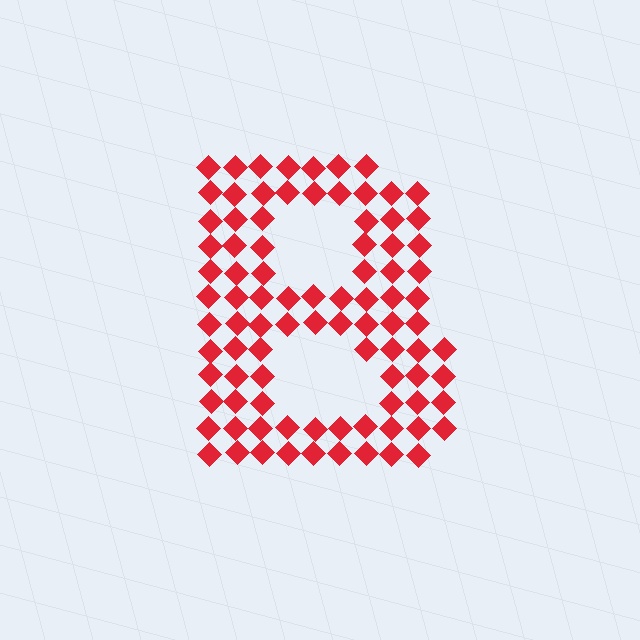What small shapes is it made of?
It is made of small diamonds.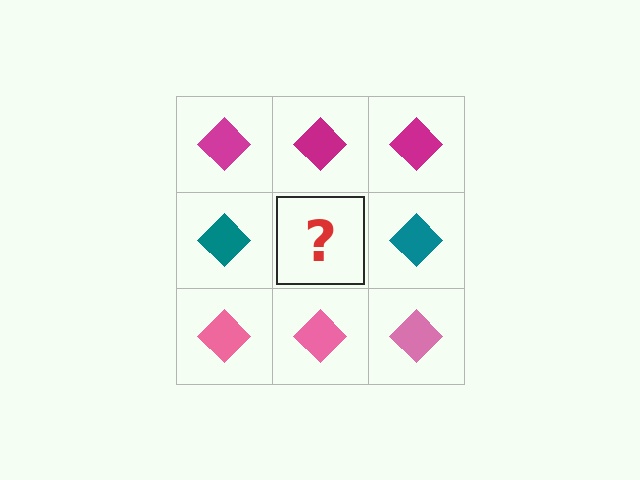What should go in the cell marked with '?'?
The missing cell should contain a teal diamond.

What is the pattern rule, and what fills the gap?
The rule is that each row has a consistent color. The gap should be filled with a teal diamond.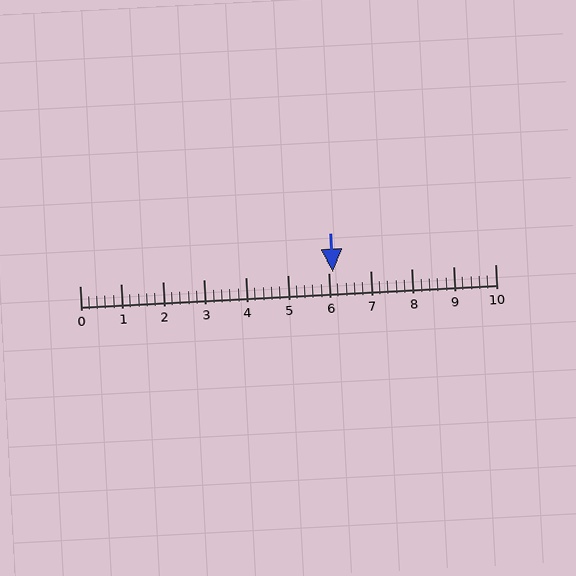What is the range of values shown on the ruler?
The ruler shows values from 0 to 10.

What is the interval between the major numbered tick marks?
The major tick marks are spaced 1 units apart.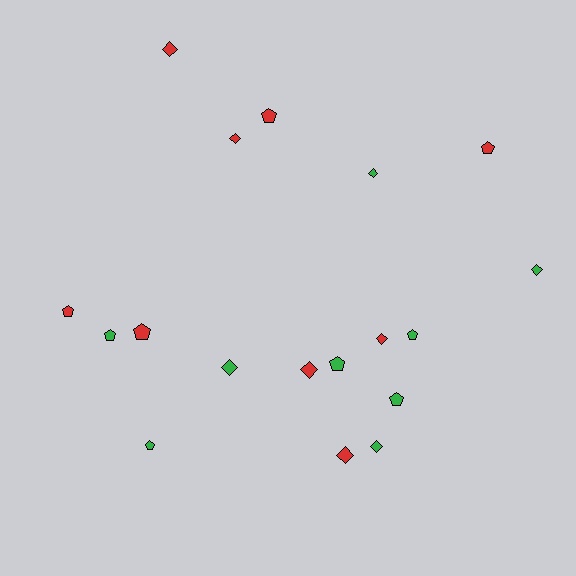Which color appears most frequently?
Red, with 9 objects.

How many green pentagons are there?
There are 5 green pentagons.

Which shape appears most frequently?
Pentagon, with 9 objects.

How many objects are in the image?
There are 18 objects.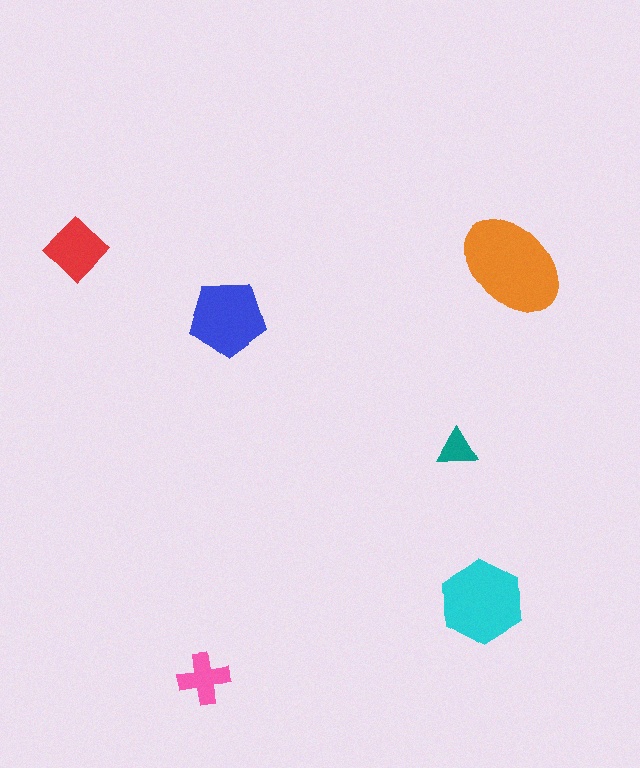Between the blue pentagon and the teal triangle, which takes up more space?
The blue pentagon.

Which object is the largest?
The orange ellipse.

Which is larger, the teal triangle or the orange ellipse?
The orange ellipse.